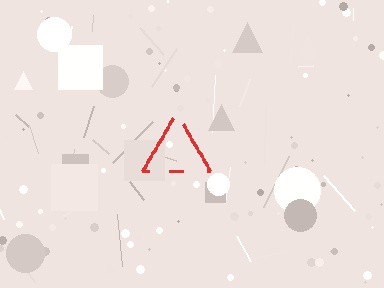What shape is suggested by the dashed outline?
The dashed outline suggests a triangle.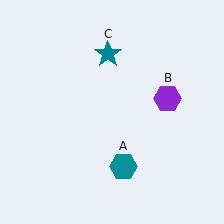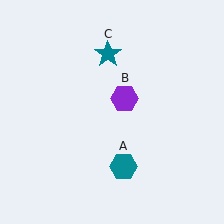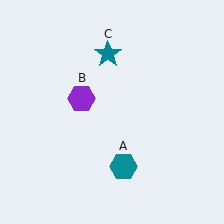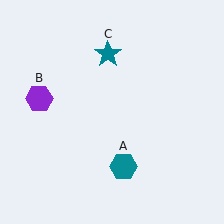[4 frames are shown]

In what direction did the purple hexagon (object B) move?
The purple hexagon (object B) moved left.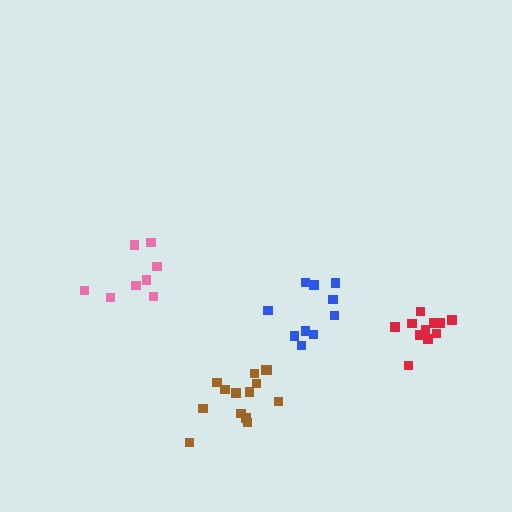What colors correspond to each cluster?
The clusters are colored: blue, red, brown, pink.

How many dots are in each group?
Group 1: 10 dots, Group 2: 11 dots, Group 3: 14 dots, Group 4: 8 dots (43 total).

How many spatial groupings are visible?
There are 4 spatial groupings.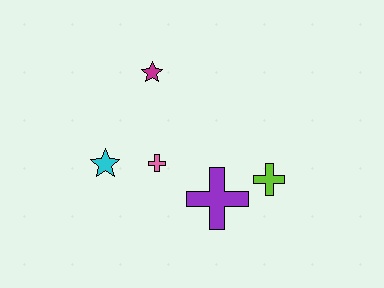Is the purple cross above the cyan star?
No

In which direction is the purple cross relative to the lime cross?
The purple cross is to the left of the lime cross.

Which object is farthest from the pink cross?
The lime cross is farthest from the pink cross.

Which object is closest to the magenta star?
The pink cross is closest to the magenta star.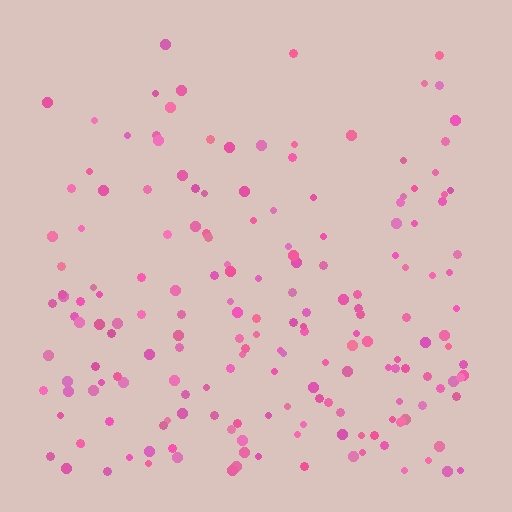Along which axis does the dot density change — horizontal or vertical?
Vertical.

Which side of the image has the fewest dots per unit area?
The top.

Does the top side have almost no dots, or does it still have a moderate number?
Still a moderate number, just noticeably fewer than the bottom.